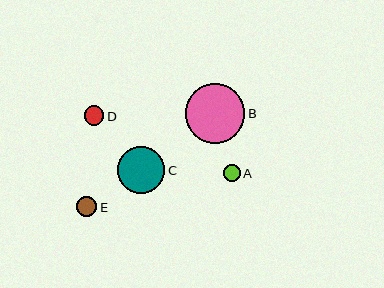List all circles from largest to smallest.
From largest to smallest: B, C, E, D, A.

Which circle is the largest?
Circle B is the largest with a size of approximately 59 pixels.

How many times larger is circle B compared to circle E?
Circle B is approximately 2.9 times the size of circle E.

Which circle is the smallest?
Circle A is the smallest with a size of approximately 17 pixels.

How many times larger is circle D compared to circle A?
Circle D is approximately 1.2 times the size of circle A.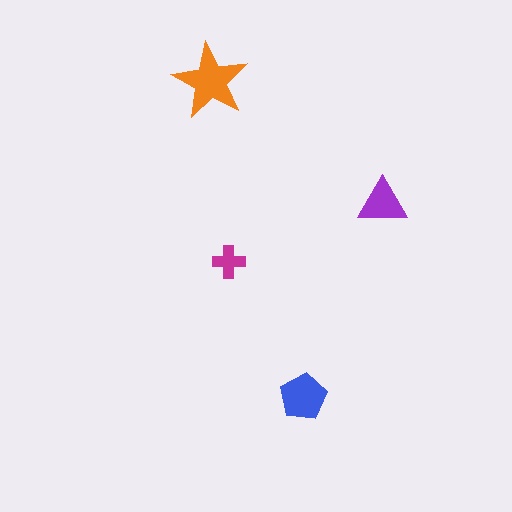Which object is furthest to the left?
The orange star is leftmost.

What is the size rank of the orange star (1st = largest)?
1st.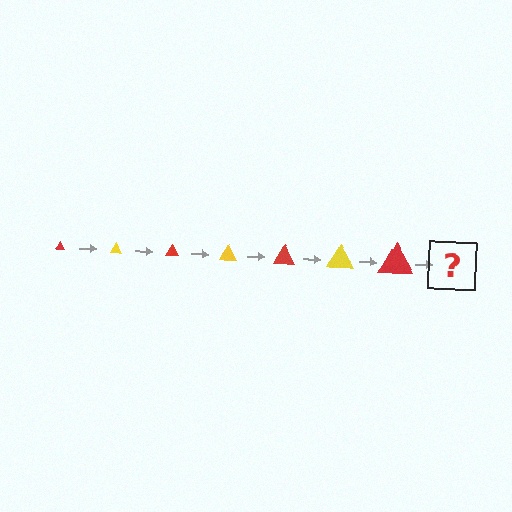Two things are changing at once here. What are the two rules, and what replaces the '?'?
The two rules are that the triangle grows larger each step and the color cycles through red and yellow. The '?' should be a yellow triangle, larger than the previous one.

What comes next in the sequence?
The next element should be a yellow triangle, larger than the previous one.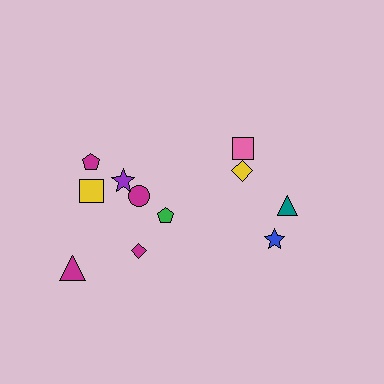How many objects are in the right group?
There are 4 objects.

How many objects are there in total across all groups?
There are 11 objects.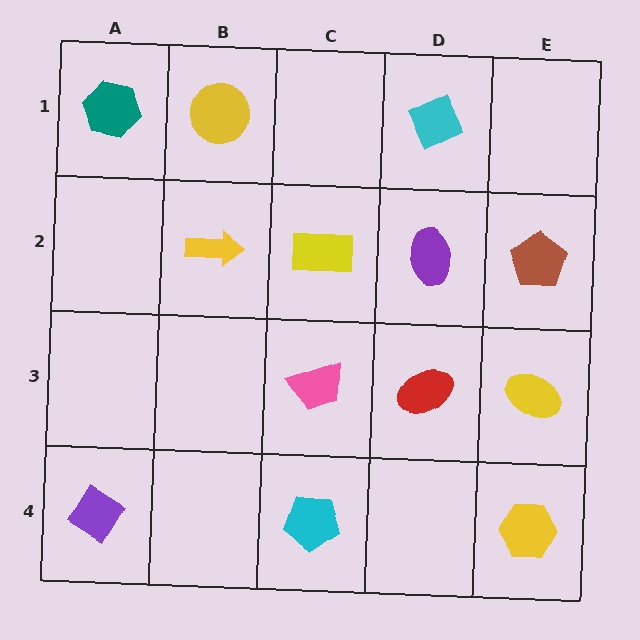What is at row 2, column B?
A yellow arrow.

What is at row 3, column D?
A red ellipse.